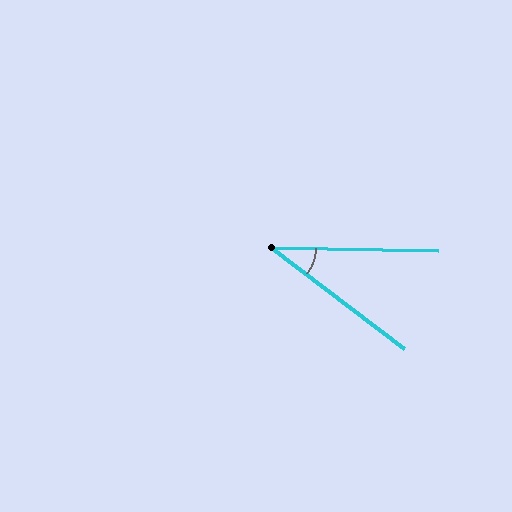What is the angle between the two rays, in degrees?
Approximately 36 degrees.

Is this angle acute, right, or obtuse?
It is acute.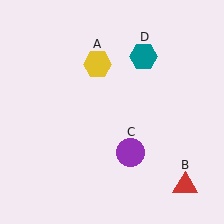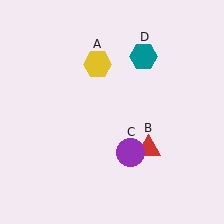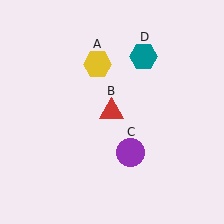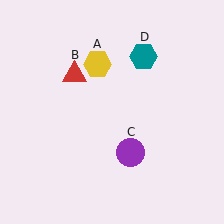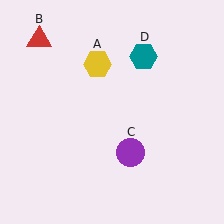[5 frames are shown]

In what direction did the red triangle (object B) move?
The red triangle (object B) moved up and to the left.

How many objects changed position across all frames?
1 object changed position: red triangle (object B).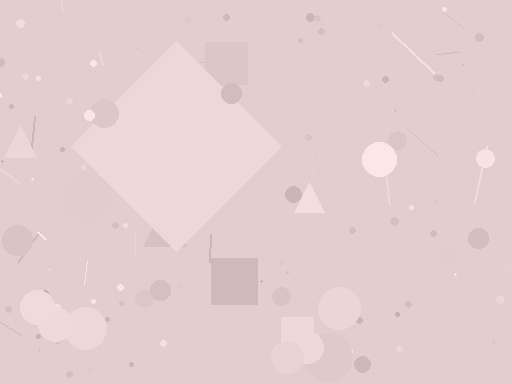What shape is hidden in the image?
A diamond is hidden in the image.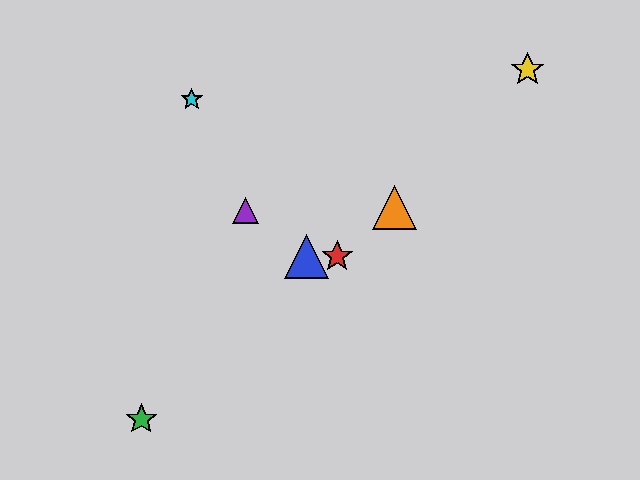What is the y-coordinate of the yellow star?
The yellow star is at y≈70.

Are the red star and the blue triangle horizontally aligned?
Yes, both are at y≈257.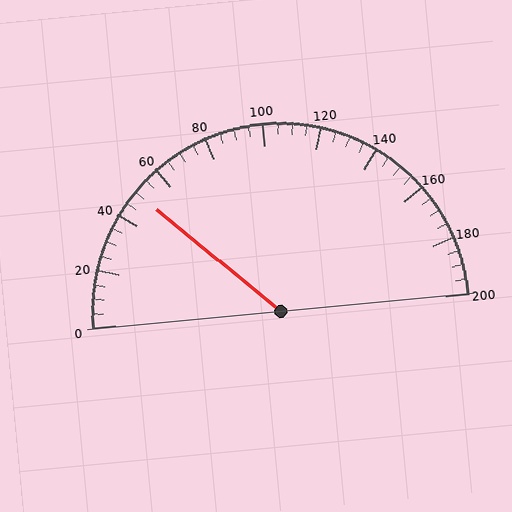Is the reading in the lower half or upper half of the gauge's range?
The reading is in the lower half of the range (0 to 200).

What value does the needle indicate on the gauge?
The needle indicates approximately 50.